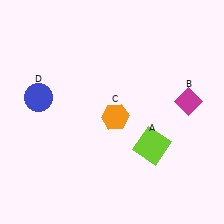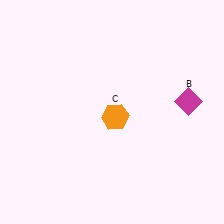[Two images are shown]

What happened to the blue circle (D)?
The blue circle (D) was removed in Image 2. It was in the top-left area of Image 1.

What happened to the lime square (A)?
The lime square (A) was removed in Image 2. It was in the bottom-right area of Image 1.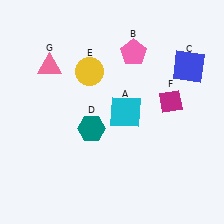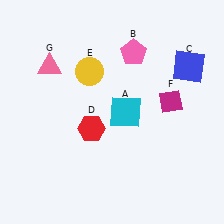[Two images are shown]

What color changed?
The hexagon (D) changed from teal in Image 1 to red in Image 2.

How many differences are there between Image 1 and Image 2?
There is 1 difference between the two images.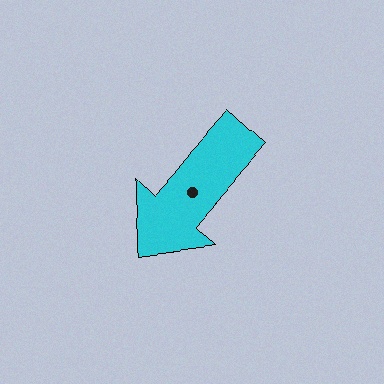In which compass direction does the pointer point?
Southwest.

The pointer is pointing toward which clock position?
Roughly 7 o'clock.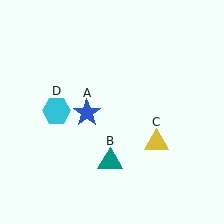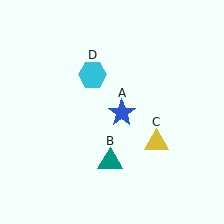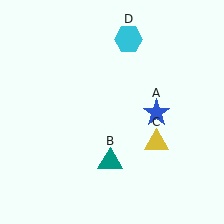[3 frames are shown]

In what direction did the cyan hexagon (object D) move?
The cyan hexagon (object D) moved up and to the right.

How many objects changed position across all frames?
2 objects changed position: blue star (object A), cyan hexagon (object D).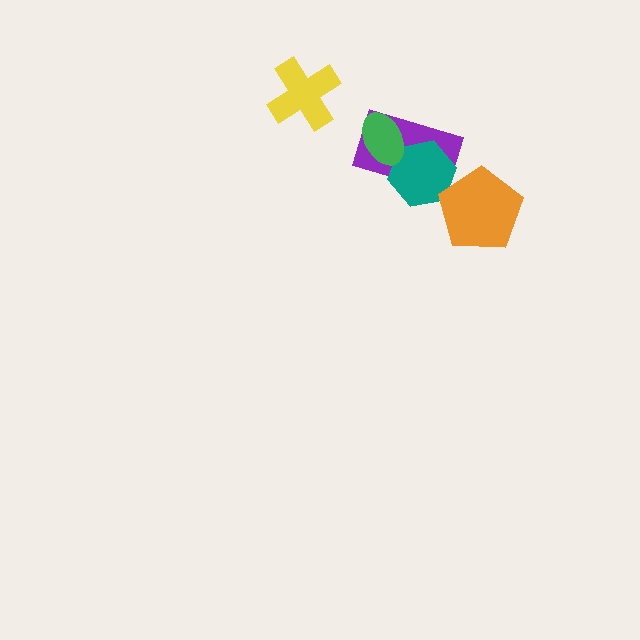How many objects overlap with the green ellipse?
2 objects overlap with the green ellipse.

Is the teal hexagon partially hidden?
Yes, it is partially covered by another shape.